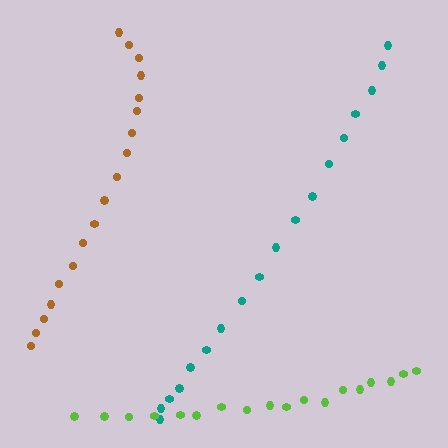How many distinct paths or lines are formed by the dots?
There are 3 distinct paths.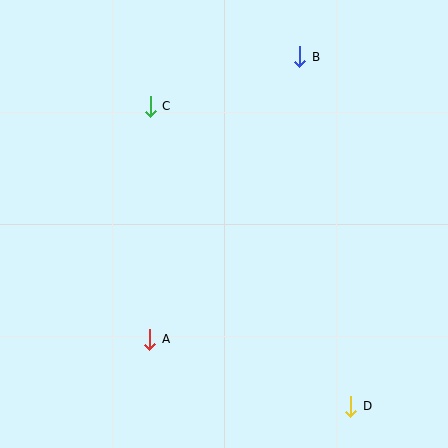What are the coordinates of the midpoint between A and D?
The midpoint between A and D is at (250, 373).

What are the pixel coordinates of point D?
Point D is at (351, 406).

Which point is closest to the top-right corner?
Point B is closest to the top-right corner.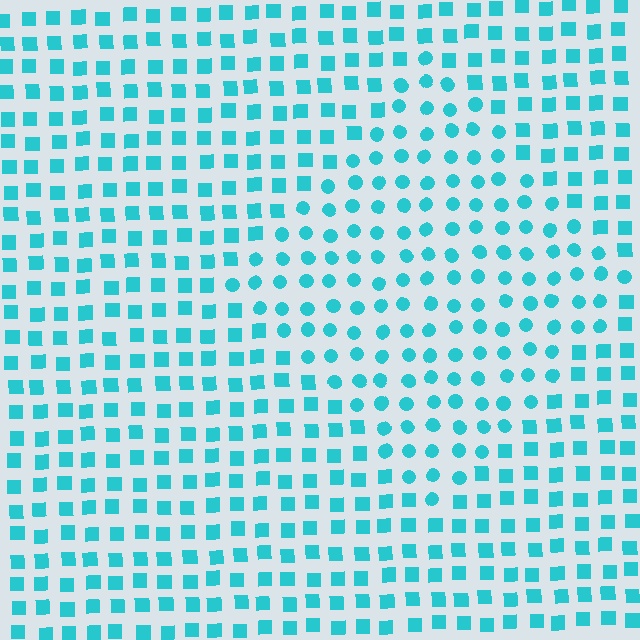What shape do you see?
I see a diamond.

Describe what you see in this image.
The image is filled with small cyan elements arranged in a uniform grid. A diamond-shaped region contains circles, while the surrounding area contains squares. The boundary is defined purely by the change in element shape.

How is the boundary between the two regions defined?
The boundary is defined by a change in element shape: circles inside vs. squares outside. All elements share the same color and spacing.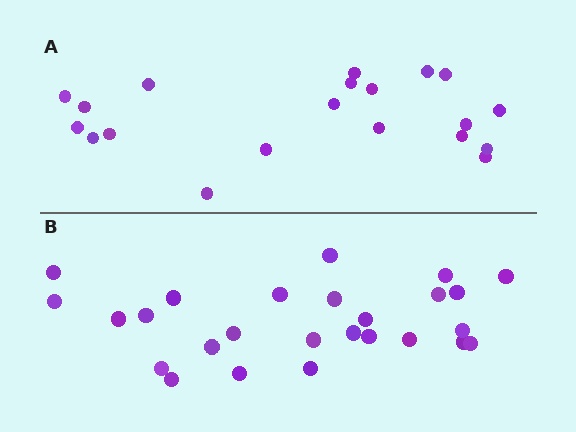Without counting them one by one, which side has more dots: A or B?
Region B (the bottom region) has more dots.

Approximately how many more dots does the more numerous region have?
Region B has about 6 more dots than region A.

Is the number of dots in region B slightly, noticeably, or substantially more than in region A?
Region B has noticeably more, but not dramatically so. The ratio is roughly 1.3 to 1.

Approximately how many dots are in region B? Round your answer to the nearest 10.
About 30 dots. (The exact count is 26, which rounds to 30.)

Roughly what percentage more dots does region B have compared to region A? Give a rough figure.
About 30% more.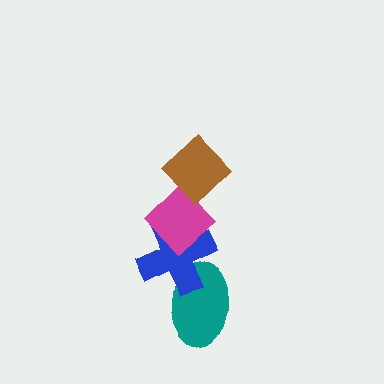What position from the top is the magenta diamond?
The magenta diamond is 2nd from the top.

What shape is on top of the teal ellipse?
The blue cross is on top of the teal ellipse.